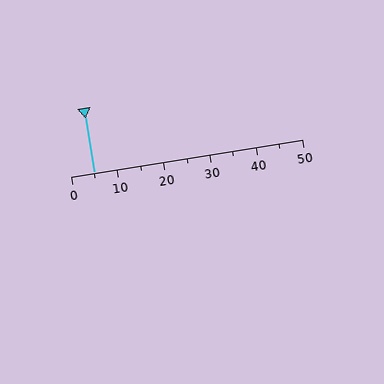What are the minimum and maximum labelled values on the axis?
The axis runs from 0 to 50.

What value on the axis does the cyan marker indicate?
The marker indicates approximately 5.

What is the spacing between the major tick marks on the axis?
The major ticks are spaced 10 apart.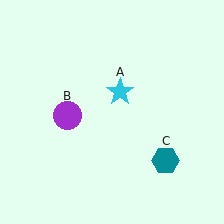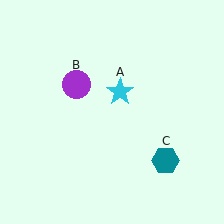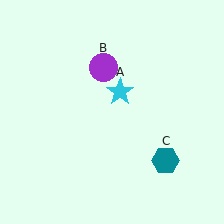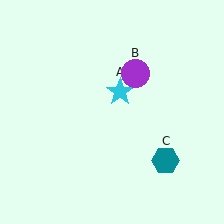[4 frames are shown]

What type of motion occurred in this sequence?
The purple circle (object B) rotated clockwise around the center of the scene.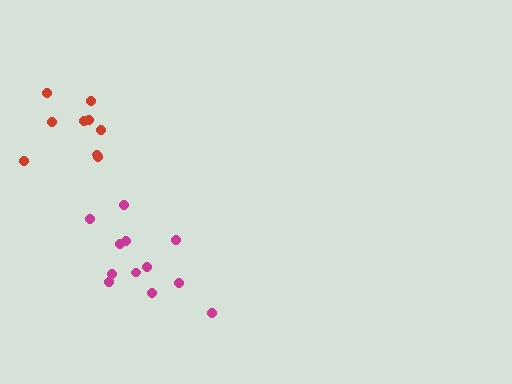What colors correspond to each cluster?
The clusters are colored: red, magenta.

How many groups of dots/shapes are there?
There are 2 groups.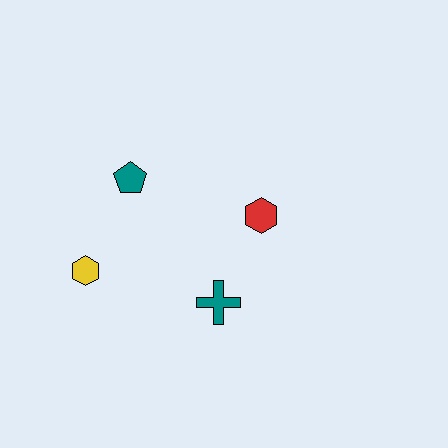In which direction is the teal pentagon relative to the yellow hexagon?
The teal pentagon is above the yellow hexagon.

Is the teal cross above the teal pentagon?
No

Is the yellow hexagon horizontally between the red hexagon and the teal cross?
No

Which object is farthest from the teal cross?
The teal pentagon is farthest from the teal cross.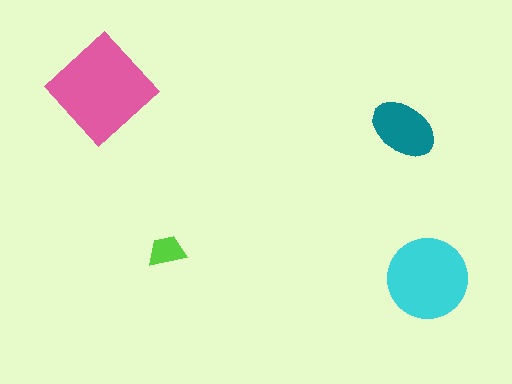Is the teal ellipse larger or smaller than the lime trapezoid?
Larger.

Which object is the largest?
The pink diamond.